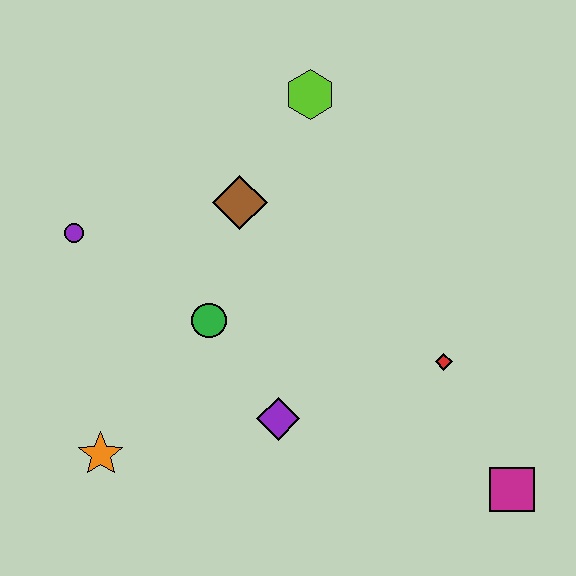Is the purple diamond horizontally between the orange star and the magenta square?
Yes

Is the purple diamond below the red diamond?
Yes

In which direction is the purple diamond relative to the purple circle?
The purple diamond is to the right of the purple circle.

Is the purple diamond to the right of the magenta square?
No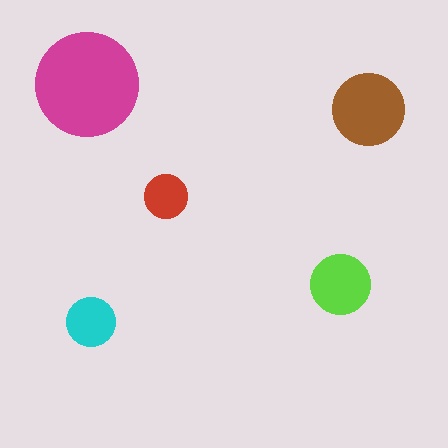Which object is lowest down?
The cyan circle is bottommost.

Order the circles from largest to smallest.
the magenta one, the brown one, the lime one, the cyan one, the red one.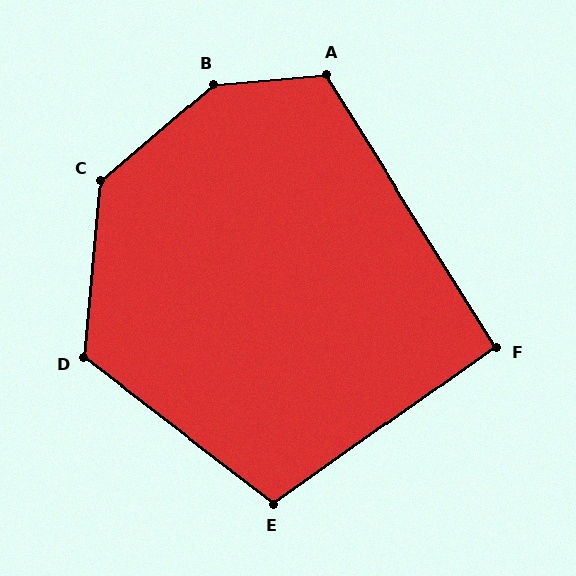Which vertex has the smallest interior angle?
F, at approximately 93 degrees.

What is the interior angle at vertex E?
Approximately 107 degrees (obtuse).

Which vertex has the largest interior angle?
B, at approximately 145 degrees.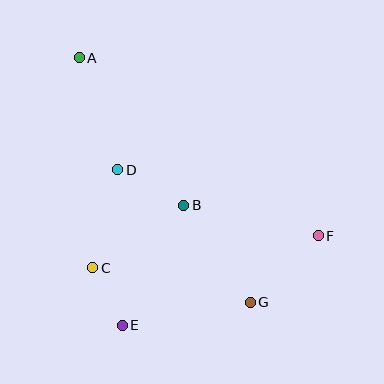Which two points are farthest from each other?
Points A and G are farthest from each other.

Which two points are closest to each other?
Points C and E are closest to each other.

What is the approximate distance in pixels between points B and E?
The distance between B and E is approximately 135 pixels.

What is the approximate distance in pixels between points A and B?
The distance between A and B is approximately 181 pixels.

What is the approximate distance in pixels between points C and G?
The distance between C and G is approximately 161 pixels.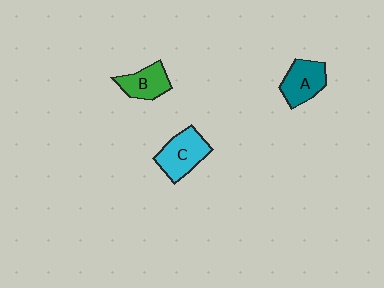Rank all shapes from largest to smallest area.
From largest to smallest: C (cyan), A (teal), B (green).